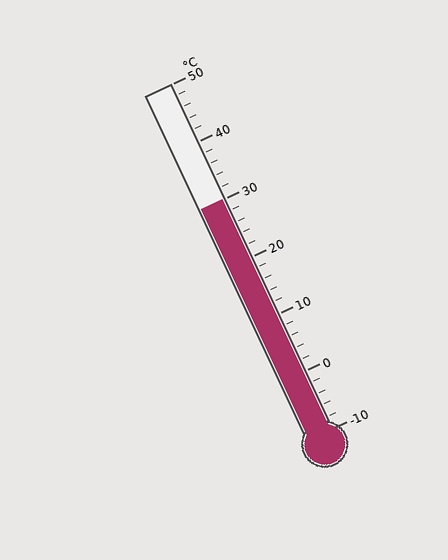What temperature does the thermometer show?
The thermometer shows approximately 30°C.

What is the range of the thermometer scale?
The thermometer scale ranges from -10°C to 50°C.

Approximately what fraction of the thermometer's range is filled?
The thermometer is filled to approximately 65% of its range.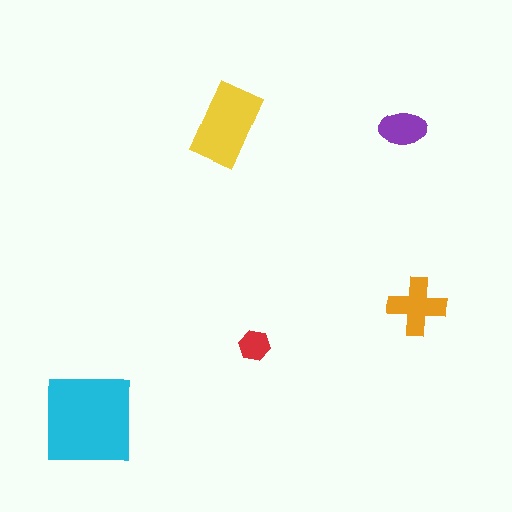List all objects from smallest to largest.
The red hexagon, the purple ellipse, the orange cross, the yellow rectangle, the cyan square.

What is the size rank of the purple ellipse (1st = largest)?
4th.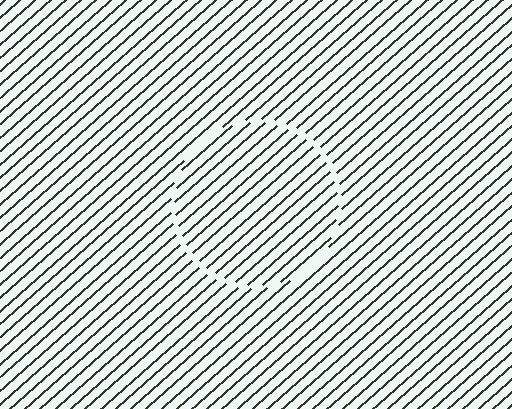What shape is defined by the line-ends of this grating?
An illusory circle. The interior of the shape contains the same grating, shifted by half a period — the contour is defined by the phase discontinuity where line-ends from the inner and outer gratings abut.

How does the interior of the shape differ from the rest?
The interior of the shape contains the same grating, shifted by half a period — the contour is defined by the phase discontinuity where line-ends from the inner and outer gratings abut.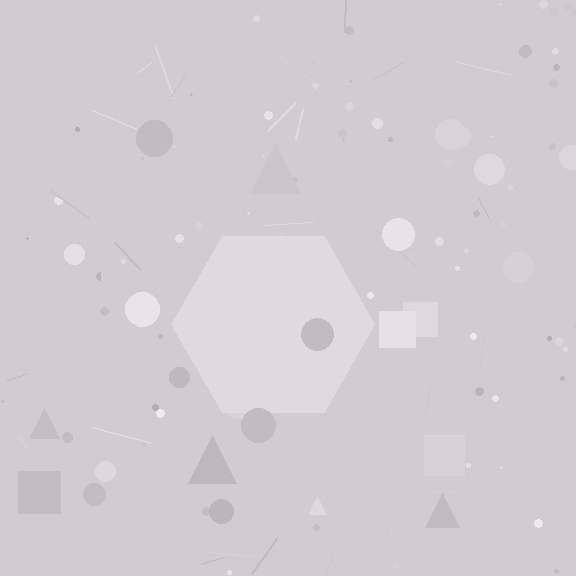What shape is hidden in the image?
A hexagon is hidden in the image.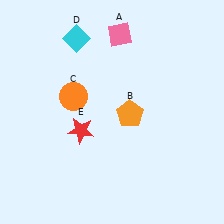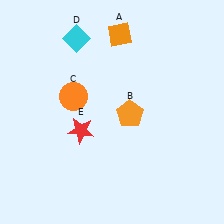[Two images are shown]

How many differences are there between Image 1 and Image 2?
There is 1 difference between the two images.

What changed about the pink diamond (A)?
In Image 1, A is pink. In Image 2, it changed to orange.